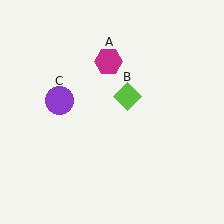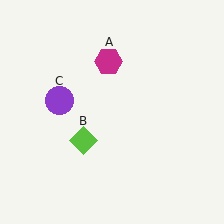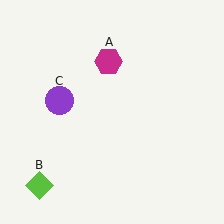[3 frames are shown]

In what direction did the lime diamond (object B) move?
The lime diamond (object B) moved down and to the left.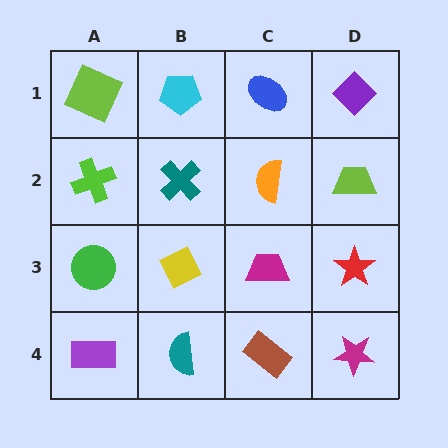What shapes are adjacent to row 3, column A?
A lime cross (row 2, column A), a purple rectangle (row 4, column A), a yellow diamond (row 3, column B).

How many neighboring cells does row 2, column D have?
3.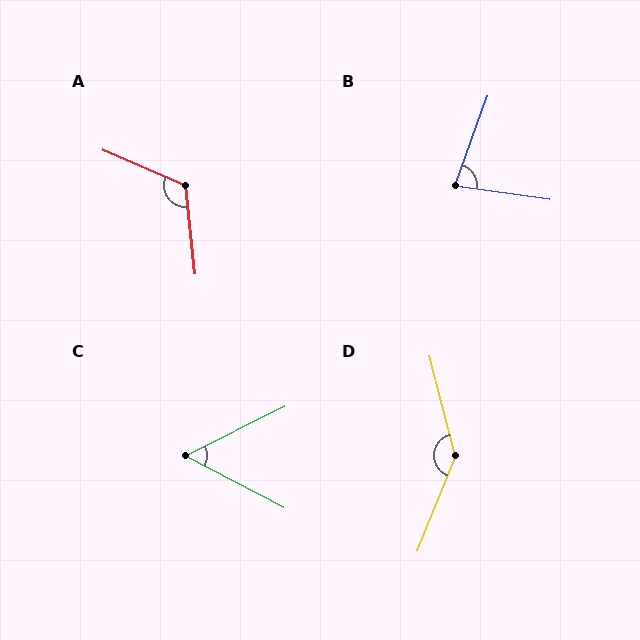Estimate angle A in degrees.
Approximately 120 degrees.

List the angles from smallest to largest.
C (54°), B (79°), A (120°), D (144°).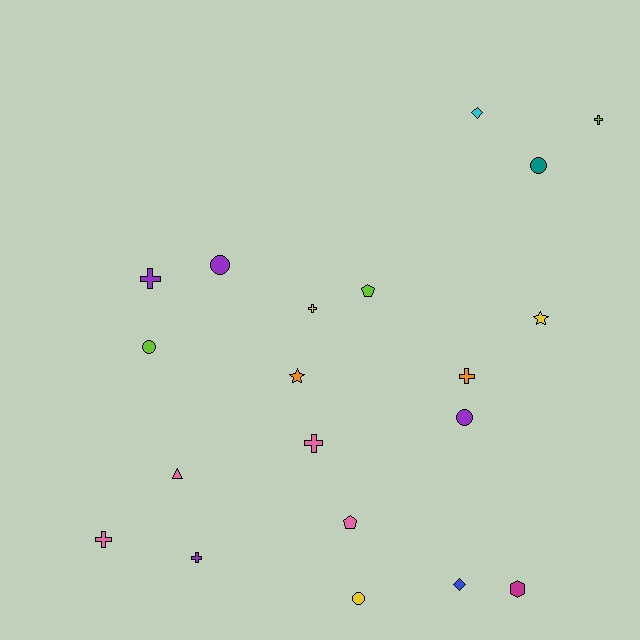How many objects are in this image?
There are 20 objects.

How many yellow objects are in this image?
There are 3 yellow objects.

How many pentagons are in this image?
There are 2 pentagons.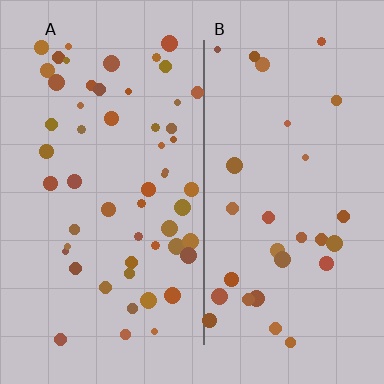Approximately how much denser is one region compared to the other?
Approximately 1.8× — region A over region B.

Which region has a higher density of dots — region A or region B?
A (the left).